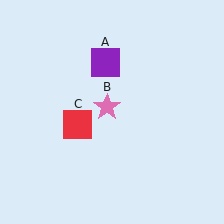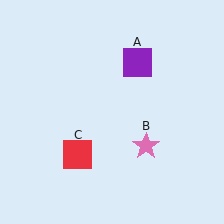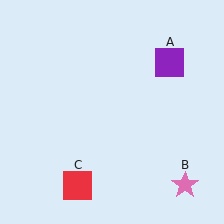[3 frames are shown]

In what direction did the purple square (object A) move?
The purple square (object A) moved right.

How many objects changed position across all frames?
3 objects changed position: purple square (object A), pink star (object B), red square (object C).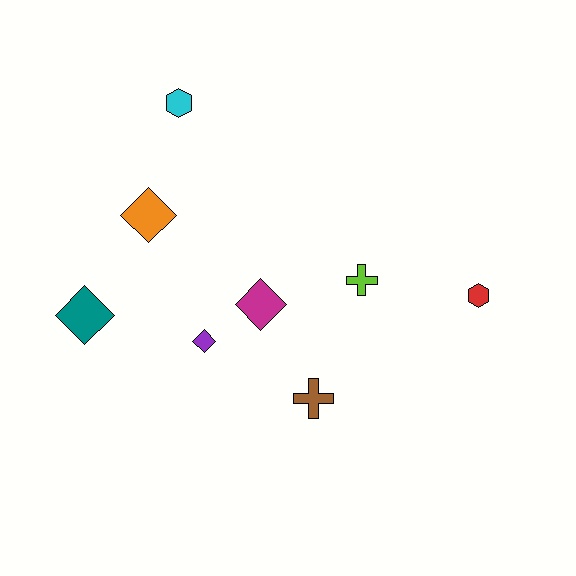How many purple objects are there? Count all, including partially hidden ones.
There is 1 purple object.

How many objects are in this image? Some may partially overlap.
There are 8 objects.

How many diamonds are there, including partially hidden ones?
There are 4 diamonds.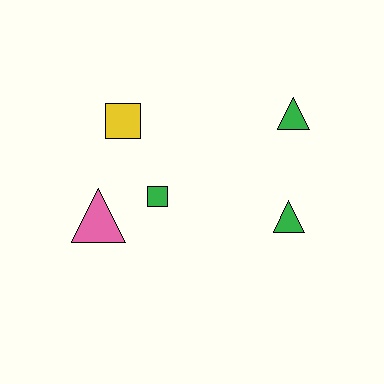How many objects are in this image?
There are 5 objects.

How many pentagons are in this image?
There are no pentagons.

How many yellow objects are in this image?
There is 1 yellow object.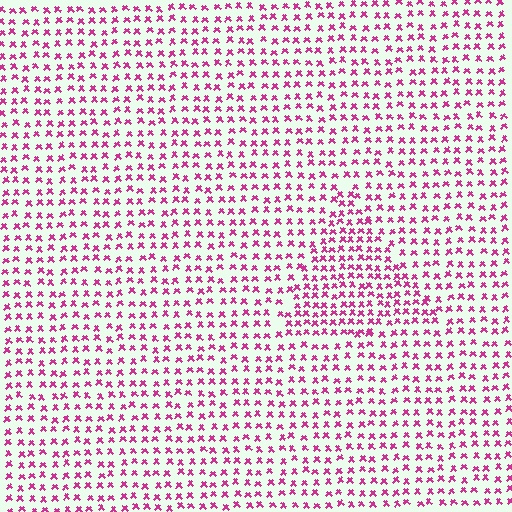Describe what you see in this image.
The image contains small magenta elements arranged at two different densities. A triangle-shaped region is visible where the elements are more densely packed than the surrounding area.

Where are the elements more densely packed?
The elements are more densely packed inside the triangle boundary.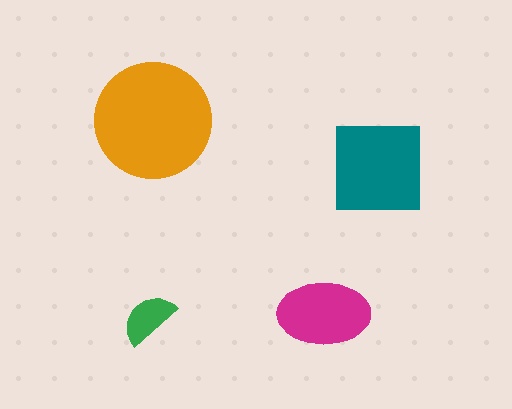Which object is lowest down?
The green semicircle is bottommost.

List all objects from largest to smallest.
The orange circle, the teal square, the magenta ellipse, the green semicircle.